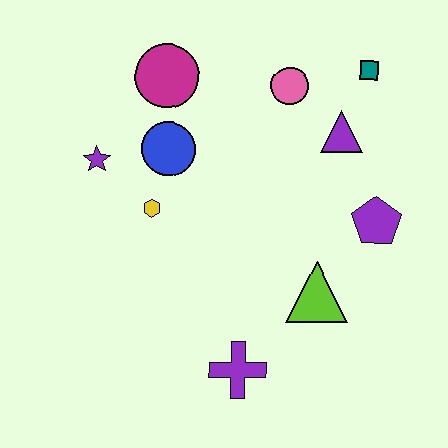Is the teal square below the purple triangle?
No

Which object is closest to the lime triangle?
The purple pentagon is closest to the lime triangle.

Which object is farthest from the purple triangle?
The purple cross is farthest from the purple triangle.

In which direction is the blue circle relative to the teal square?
The blue circle is to the left of the teal square.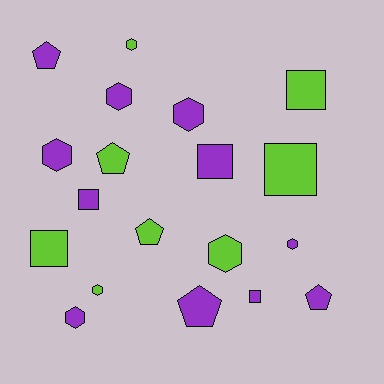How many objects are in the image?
There are 19 objects.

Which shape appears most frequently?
Hexagon, with 8 objects.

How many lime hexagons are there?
There are 3 lime hexagons.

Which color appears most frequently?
Purple, with 11 objects.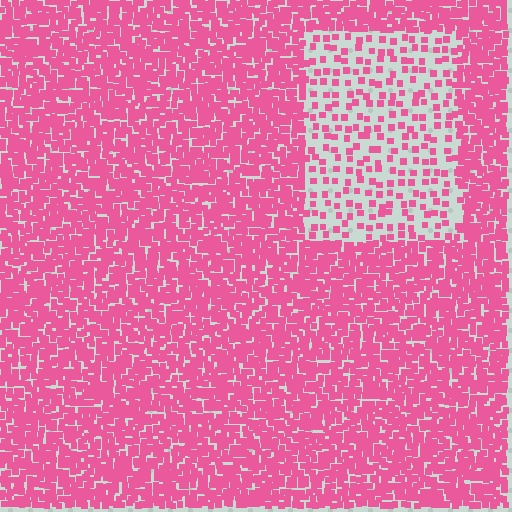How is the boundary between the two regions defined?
The boundary is defined by a change in element density (approximately 3.0x ratio). All elements are the same color, size, and shape.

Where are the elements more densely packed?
The elements are more densely packed outside the rectangle boundary.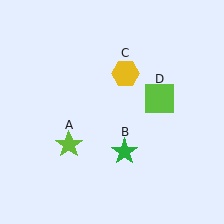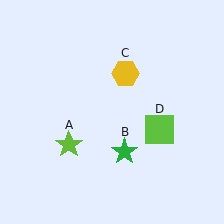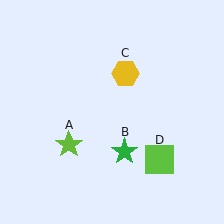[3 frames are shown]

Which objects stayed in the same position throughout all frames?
Lime star (object A) and green star (object B) and yellow hexagon (object C) remained stationary.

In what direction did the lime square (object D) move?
The lime square (object D) moved down.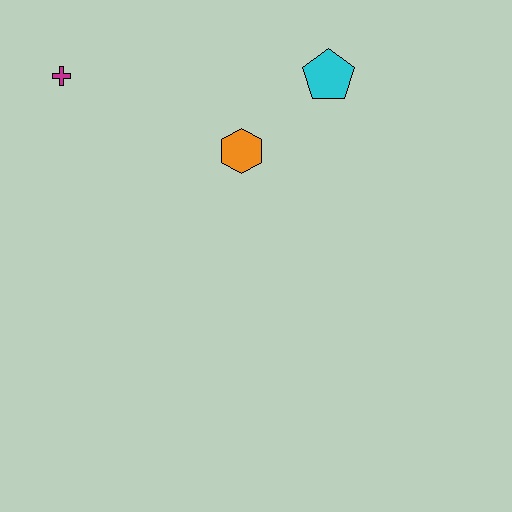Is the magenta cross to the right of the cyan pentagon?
No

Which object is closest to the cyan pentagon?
The orange hexagon is closest to the cyan pentagon.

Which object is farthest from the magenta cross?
The cyan pentagon is farthest from the magenta cross.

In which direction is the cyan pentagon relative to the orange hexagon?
The cyan pentagon is to the right of the orange hexagon.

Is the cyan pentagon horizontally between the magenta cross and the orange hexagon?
No